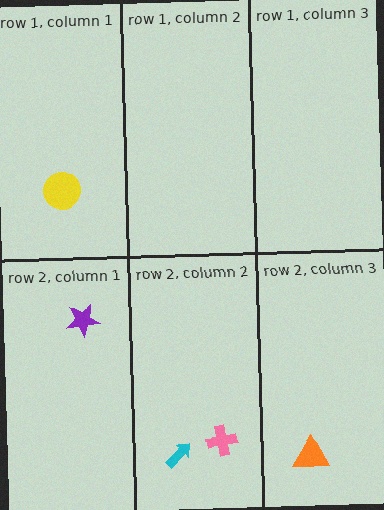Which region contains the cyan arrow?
The row 2, column 2 region.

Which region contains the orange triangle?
The row 2, column 3 region.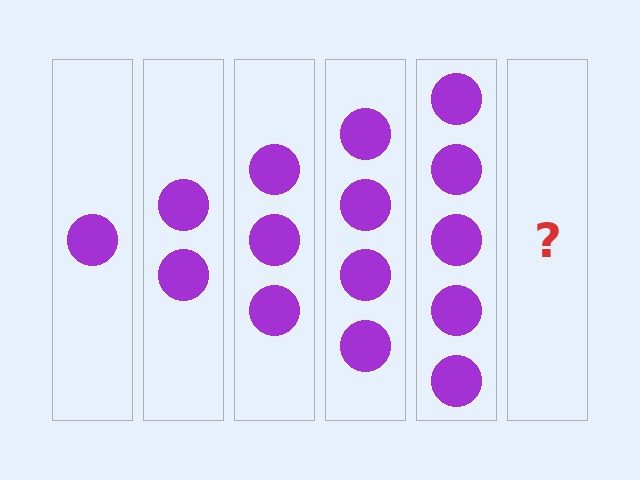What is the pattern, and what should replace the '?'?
The pattern is that each step adds one more circle. The '?' should be 6 circles.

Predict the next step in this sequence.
The next step is 6 circles.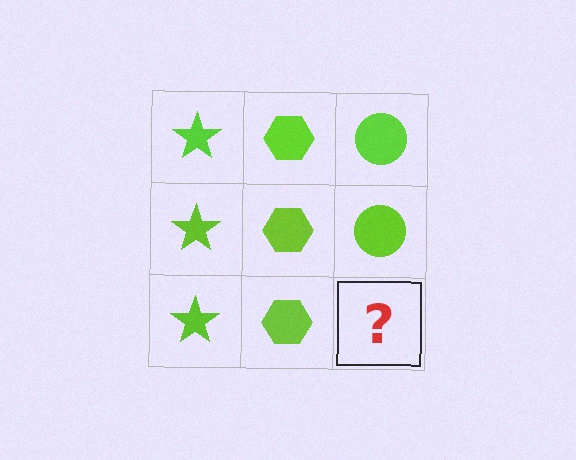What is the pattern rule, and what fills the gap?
The rule is that each column has a consistent shape. The gap should be filled with a lime circle.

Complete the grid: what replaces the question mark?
The question mark should be replaced with a lime circle.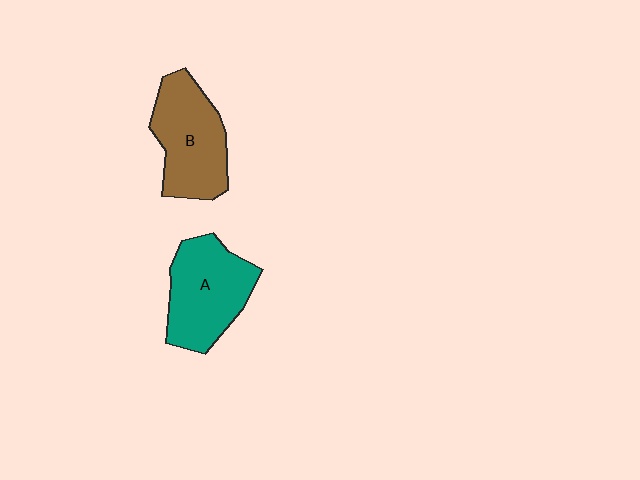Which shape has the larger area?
Shape A (teal).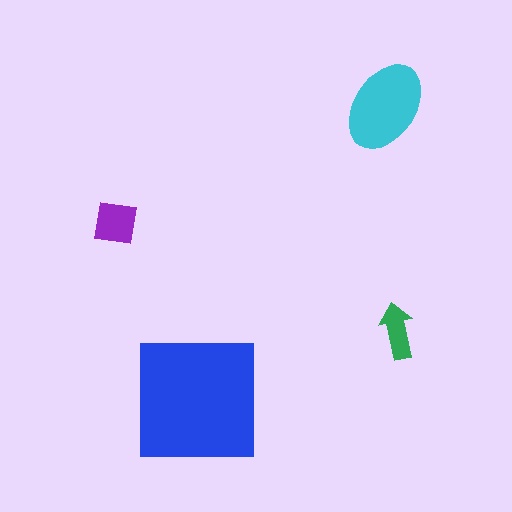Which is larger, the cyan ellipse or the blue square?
The blue square.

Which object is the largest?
The blue square.